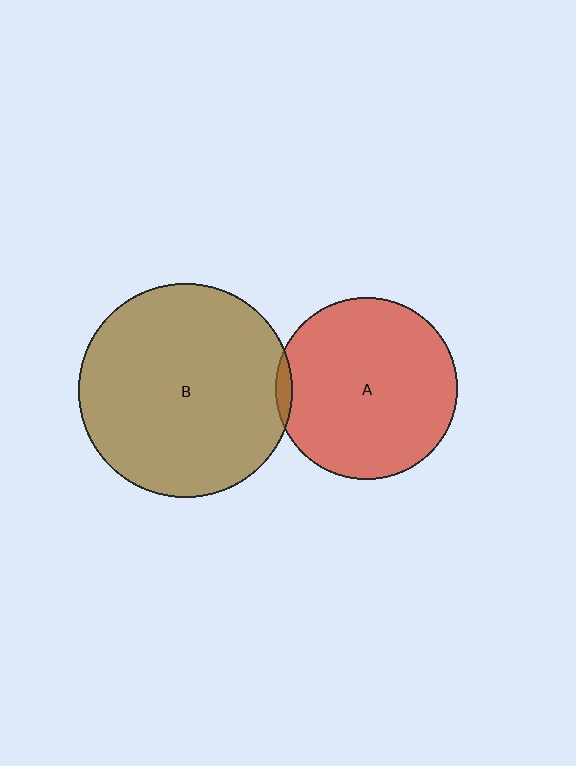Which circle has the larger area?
Circle B (brown).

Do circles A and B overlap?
Yes.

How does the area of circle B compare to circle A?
Approximately 1.4 times.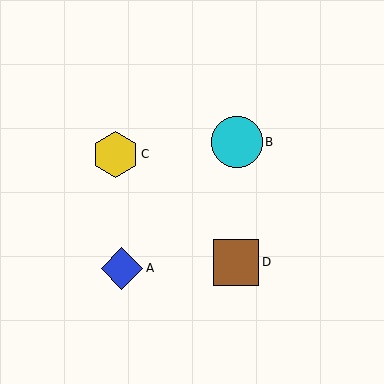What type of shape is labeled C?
Shape C is a yellow hexagon.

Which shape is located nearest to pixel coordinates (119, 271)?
The blue diamond (labeled A) at (122, 268) is nearest to that location.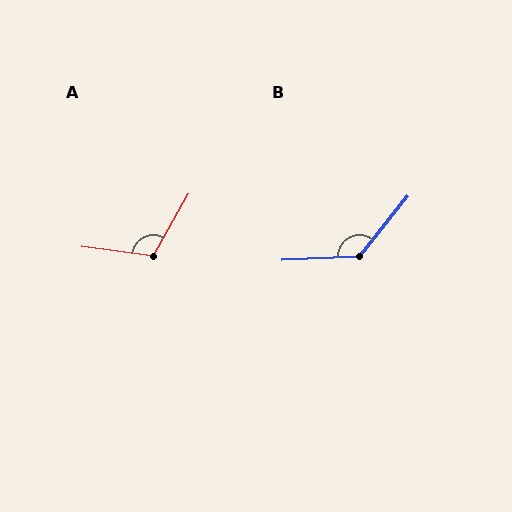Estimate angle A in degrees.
Approximately 112 degrees.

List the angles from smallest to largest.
A (112°), B (132°).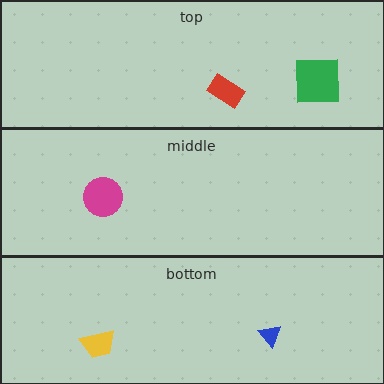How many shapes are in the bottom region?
2.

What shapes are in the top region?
The red rectangle, the green square.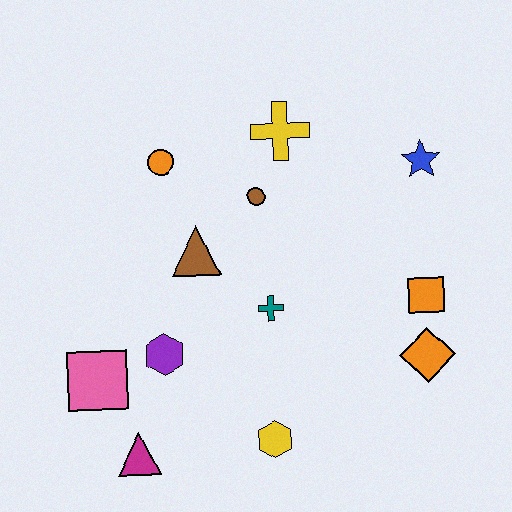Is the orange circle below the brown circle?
No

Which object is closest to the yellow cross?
The brown circle is closest to the yellow cross.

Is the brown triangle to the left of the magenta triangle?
No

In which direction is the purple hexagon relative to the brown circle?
The purple hexagon is below the brown circle.